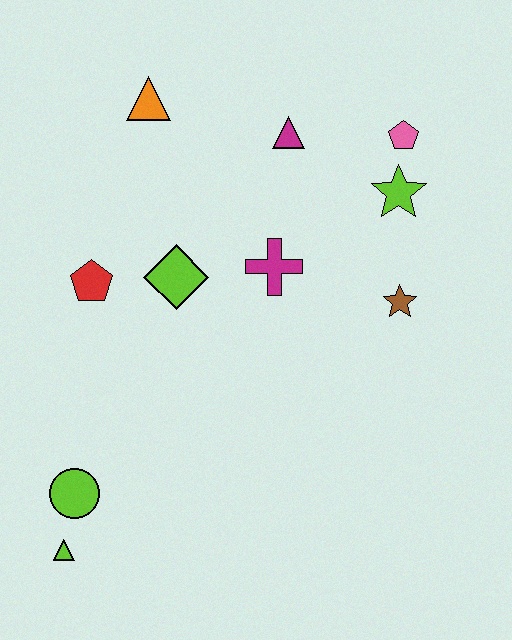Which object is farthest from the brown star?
The lime triangle is farthest from the brown star.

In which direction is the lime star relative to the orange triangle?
The lime star is to the right of the orange triangle.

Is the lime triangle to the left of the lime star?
Yes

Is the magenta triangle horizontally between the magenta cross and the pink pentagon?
Yes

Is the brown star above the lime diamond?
No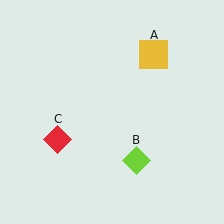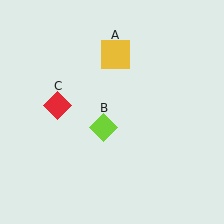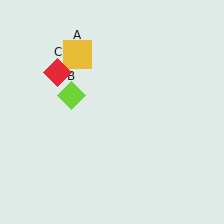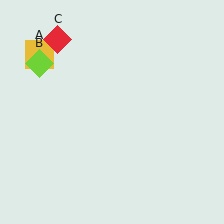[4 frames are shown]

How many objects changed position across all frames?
3 objects changed position: yellow square (object A), lime diamond (object B), red diamond (object C).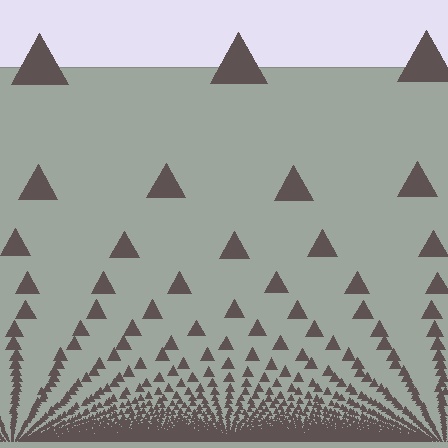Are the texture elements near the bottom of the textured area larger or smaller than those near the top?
Smaller. The gradient is inverted — elements near the bottom are smaller and denser.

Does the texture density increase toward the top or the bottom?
Density increases toward the bottom.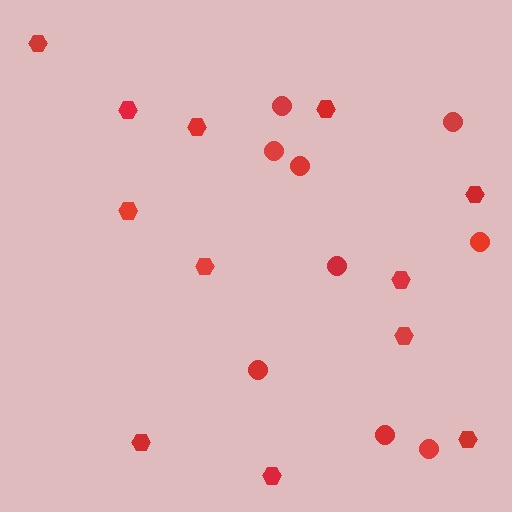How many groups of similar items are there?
There are 2 groups: one group of circles (9) and one group of hexagons (12).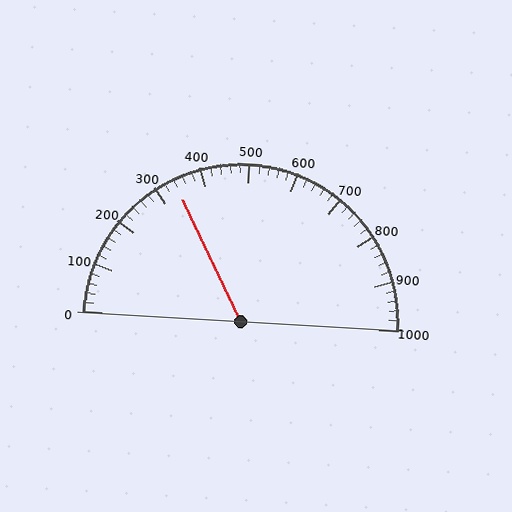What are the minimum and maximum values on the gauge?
The gauge ranges from 0 to 1000.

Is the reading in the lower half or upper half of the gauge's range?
The reading is in the lower half of the range (0 to 1000).